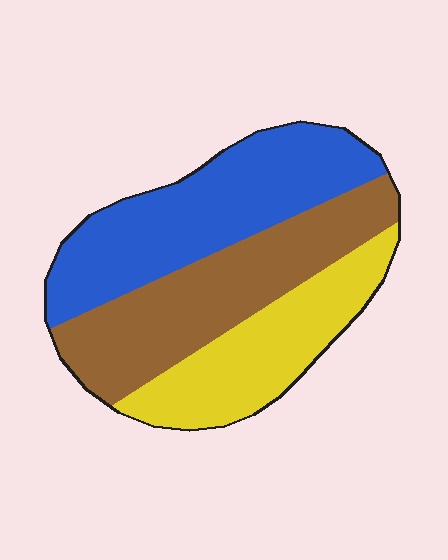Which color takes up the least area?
Yellow, at roughly 25%.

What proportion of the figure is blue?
Blue covers roughly 40% of the figure.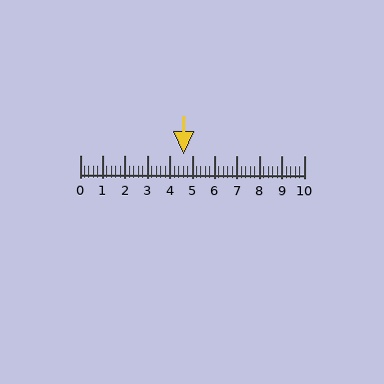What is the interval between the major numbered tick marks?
The major tick marks are spaced 1 units apart.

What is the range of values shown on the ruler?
The ruler shows values from 0 to 10.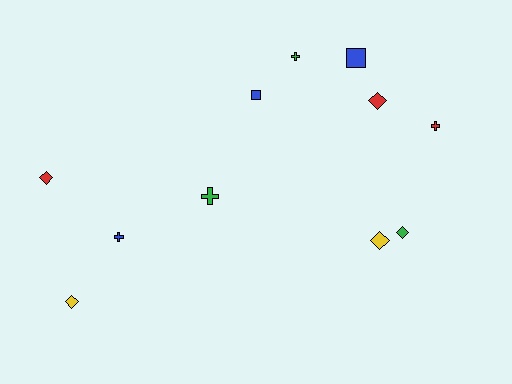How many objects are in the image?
There are 11 objects.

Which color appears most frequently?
Red, with 3 objects.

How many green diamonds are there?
There is 1 green diamond.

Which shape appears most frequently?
Diamond, with 5 objects.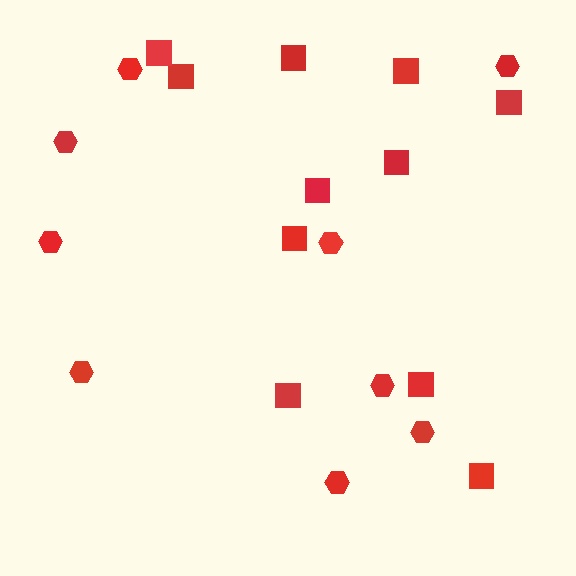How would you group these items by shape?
There are 2 groups: one group of hexagons (9) and one group of squares (11).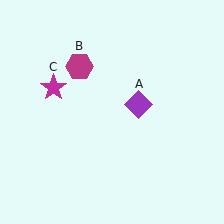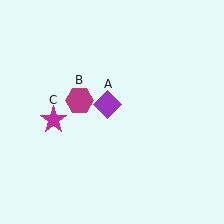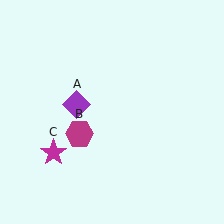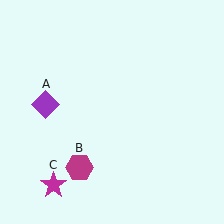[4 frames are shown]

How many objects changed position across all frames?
3 objects changed position: purple diamond (object A), magenta hexagon (object B), magenta star (object C).